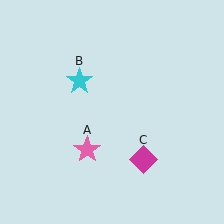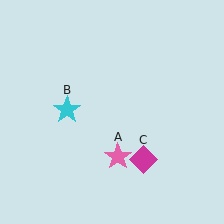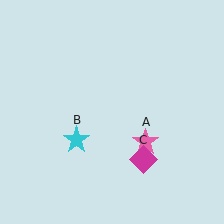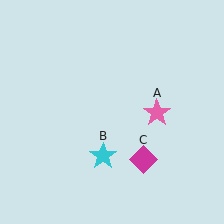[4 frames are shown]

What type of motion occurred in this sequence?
The pink star (object A), cyan star (object B) rotated counterclockwise around the center of the scene.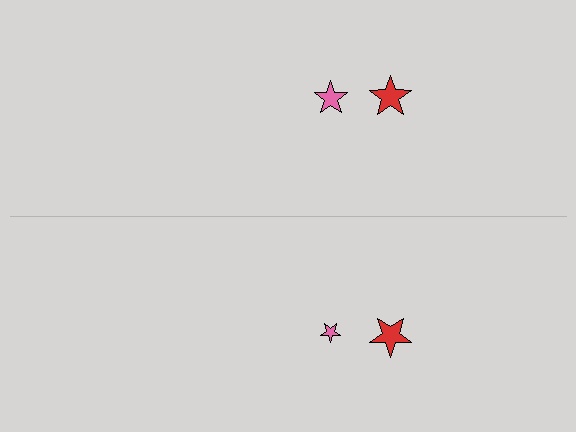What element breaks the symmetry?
The pink star on the bottom side has a different size than its mirror counterpart.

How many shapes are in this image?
There are 4 shapes in this image.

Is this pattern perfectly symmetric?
No, the pattern is not perfectly symmetric. The pink star on the bottom side has a different size than its mirror counterpart.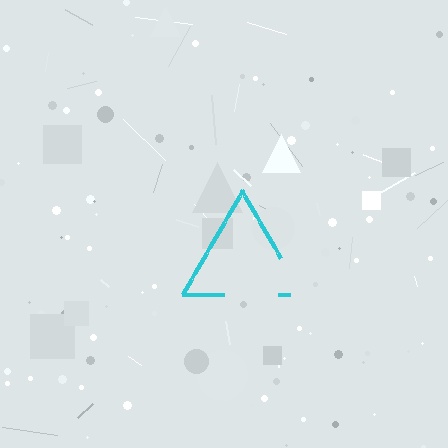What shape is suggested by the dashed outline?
The dashed outline suggests a triangle.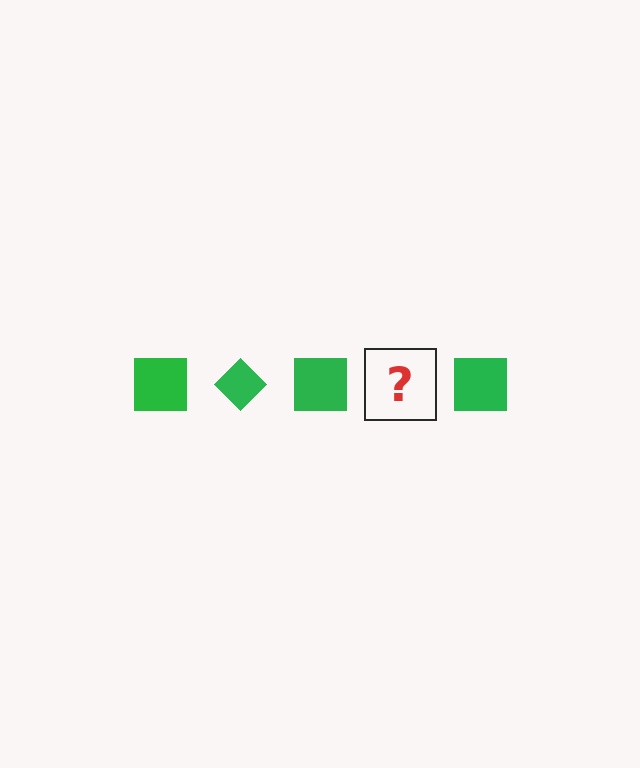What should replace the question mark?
The question mark should be replaced with a green diamond.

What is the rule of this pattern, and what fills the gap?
The rule is that the pattern cycles through square, diamond shapes in green. The gap should be filled with a green diamond.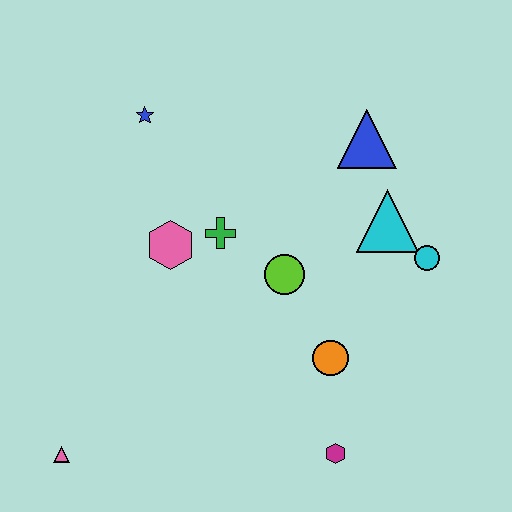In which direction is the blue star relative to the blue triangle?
The blue star is to the left of the blue triangle.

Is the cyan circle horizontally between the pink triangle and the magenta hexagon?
No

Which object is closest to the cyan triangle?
The cyan circle is closest to the cyan triangle.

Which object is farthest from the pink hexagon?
The magenta hexagon is farthest from the pink hexagon.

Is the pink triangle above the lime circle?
No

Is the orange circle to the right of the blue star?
Yes